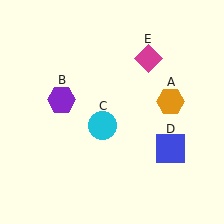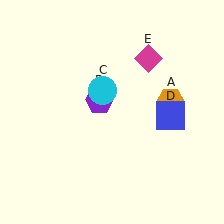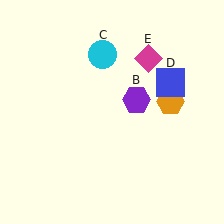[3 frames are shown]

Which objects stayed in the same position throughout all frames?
Orange hexagon (object A) and magenta diamond (object E) remained stationary.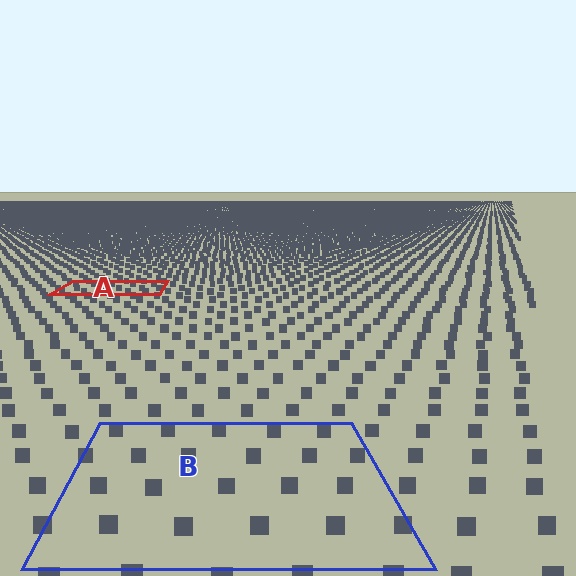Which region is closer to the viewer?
Region B is closer. The texture elements there are larger and more spread out.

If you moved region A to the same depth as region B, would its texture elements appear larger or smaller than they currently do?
They would appear larger. At a closer depth, the same texture elements are projected at a bigger on-screen size.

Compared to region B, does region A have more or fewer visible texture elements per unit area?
Region A has more texture elements per unit area — they are packed more densely because it is farther away.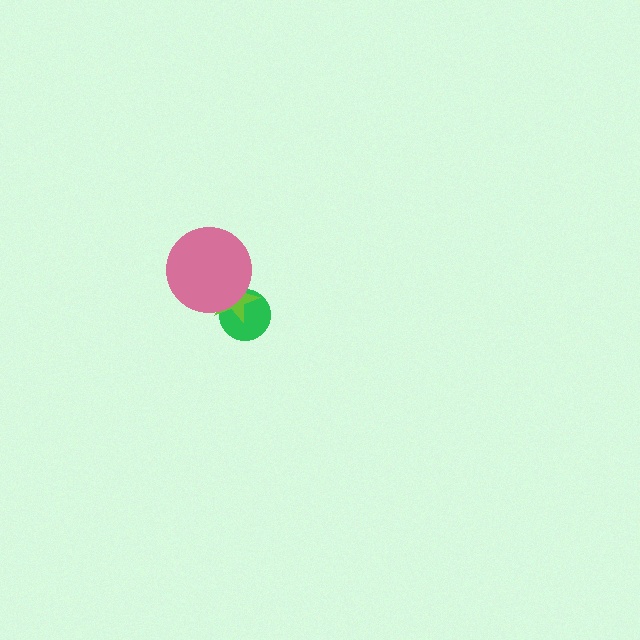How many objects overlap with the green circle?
2 objects overlap with the green circle.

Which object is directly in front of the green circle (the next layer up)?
The lime star is directly in front of the green circle.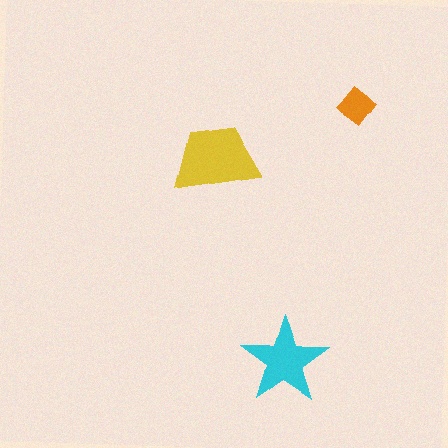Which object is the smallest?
The orange diamond.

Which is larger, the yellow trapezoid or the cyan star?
The yellow trapezoid.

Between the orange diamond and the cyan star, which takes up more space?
The cyan star.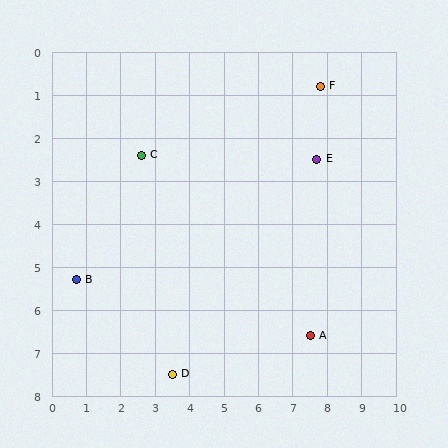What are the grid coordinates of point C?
Point C is at approximately (2.6, 2.4).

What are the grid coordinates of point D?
Point D is at approximately (3.5, 7.5).